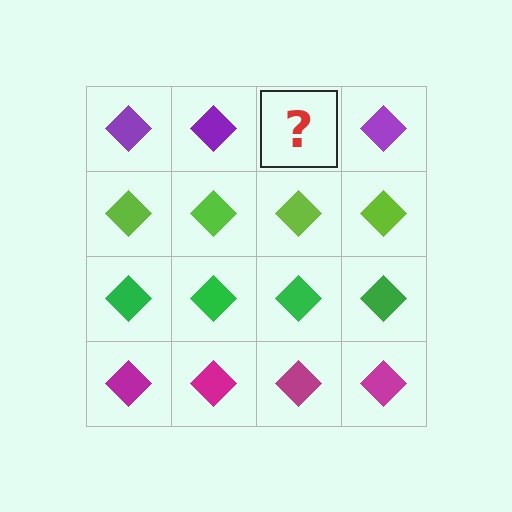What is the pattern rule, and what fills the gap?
The rule is that each row has a consistent color. The gap should be filled with a purple diamond.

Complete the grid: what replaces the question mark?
The question mark should be replaced with a purple diamond.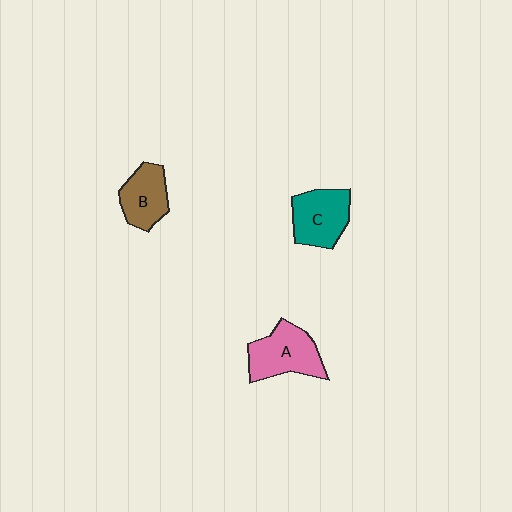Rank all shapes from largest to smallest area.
From largest to smallest: A (pink), C (teal), B (brown).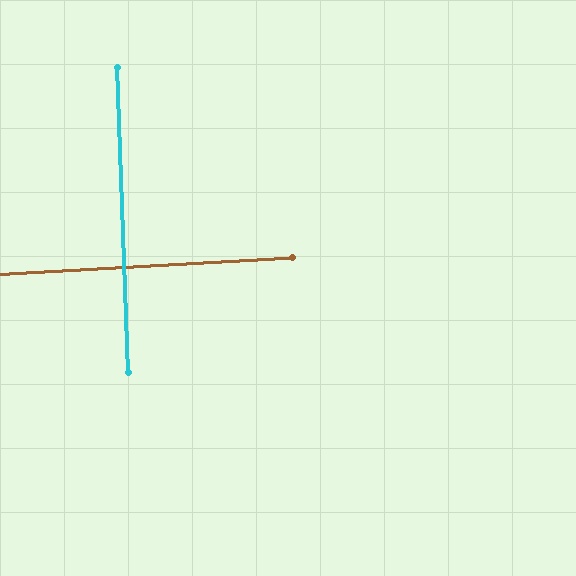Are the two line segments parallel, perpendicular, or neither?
Perpendicular — they meet at approximately 89°.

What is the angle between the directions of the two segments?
Approximately 89 degrees.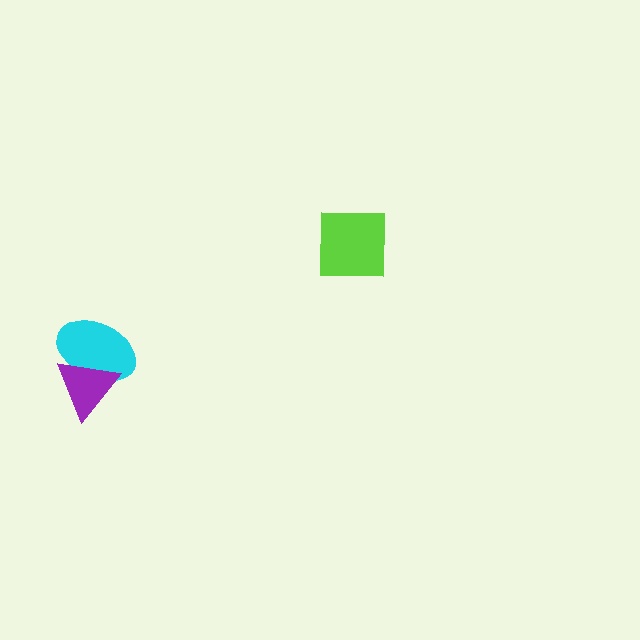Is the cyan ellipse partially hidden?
Yes, it is partially covered by another shape.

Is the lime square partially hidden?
No, no other shape covers it.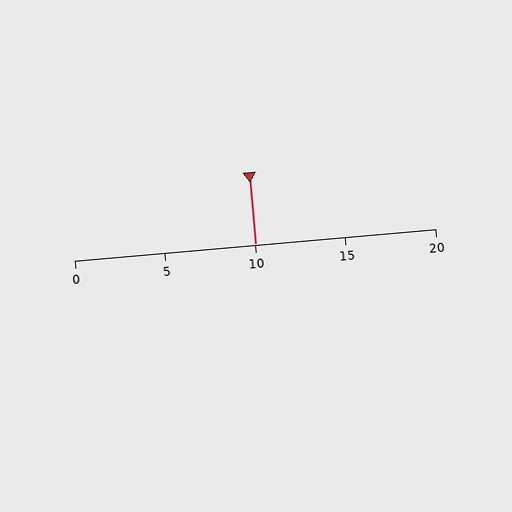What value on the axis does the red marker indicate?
The marker indicates approximately 10.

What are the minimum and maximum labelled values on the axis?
The axis runs from 0 to 20.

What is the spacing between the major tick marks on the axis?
The major ticks are spaced 5 apart.